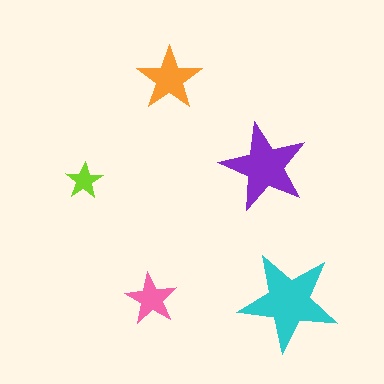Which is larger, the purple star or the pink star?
The purple one.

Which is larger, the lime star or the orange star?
The orange one.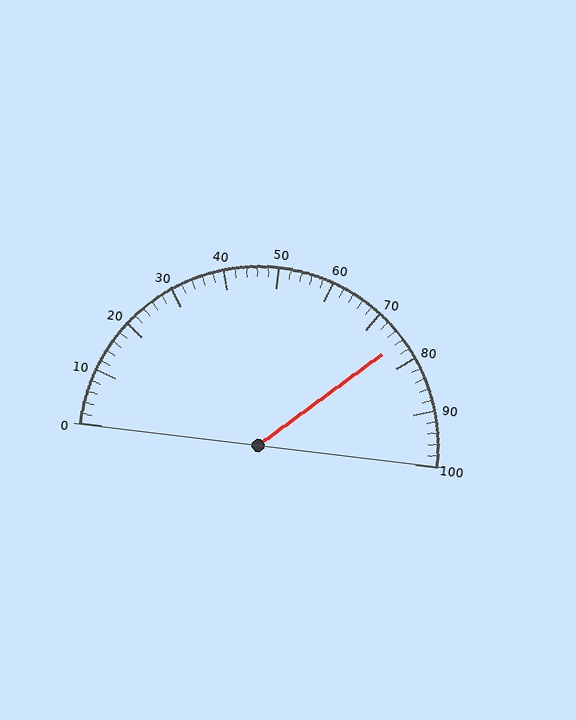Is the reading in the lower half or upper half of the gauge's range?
The reading is in the upper half of the range (0 to 100).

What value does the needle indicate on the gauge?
The needle indicates approximately 76.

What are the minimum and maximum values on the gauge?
The gauge ranges from 0 to 100.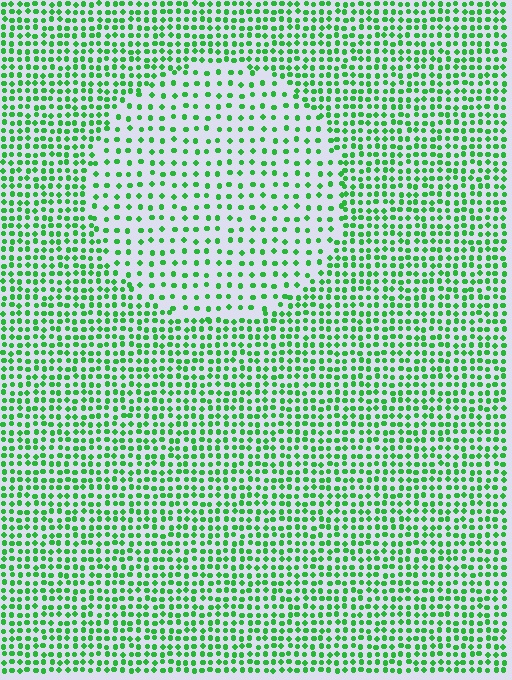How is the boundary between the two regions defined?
The boundary is defined by a change in element density (approximately 2.0x ratio). All elements are the same color, size, and shape.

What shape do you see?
I see a circle.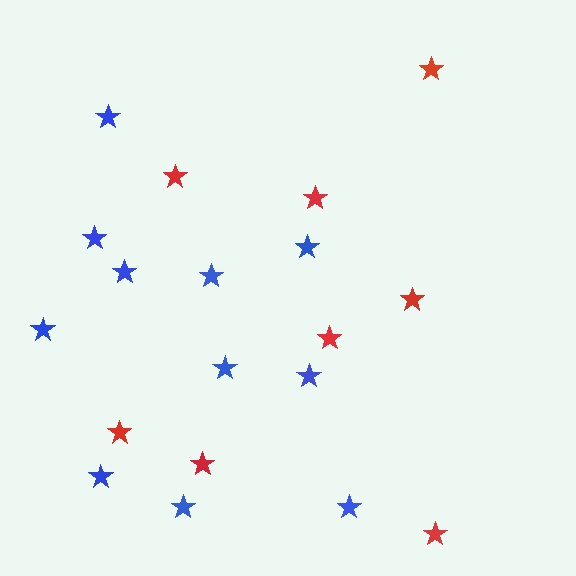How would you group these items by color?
There are 2 groups: one group of red stars (8) and one group of blue stars (11).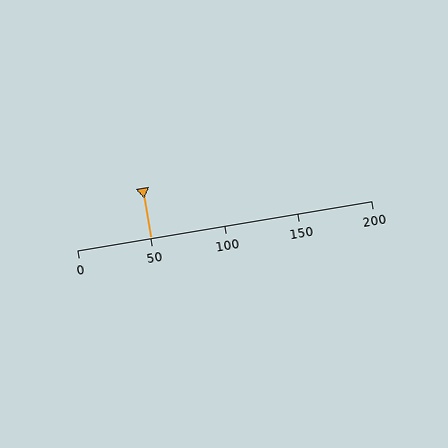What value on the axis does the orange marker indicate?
The marker indicates approximately 50.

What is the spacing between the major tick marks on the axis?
The major ticks are spaced 50 apart.